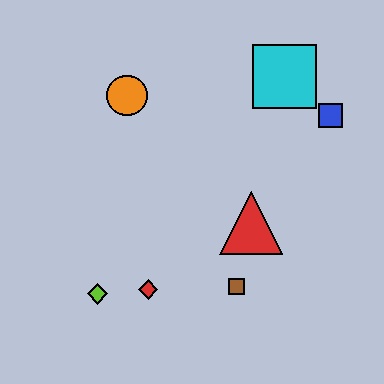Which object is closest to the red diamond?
The lime diamond is closest to the red diamond.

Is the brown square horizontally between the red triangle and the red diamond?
Yes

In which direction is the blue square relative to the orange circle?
The blue square is to the right of the orange circle.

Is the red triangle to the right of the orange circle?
Yes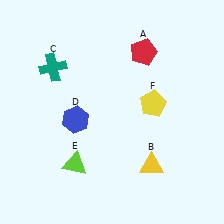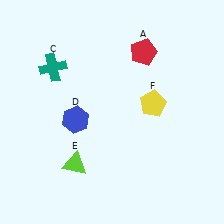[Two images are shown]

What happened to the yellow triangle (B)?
The yellow triangle (B) was removed in Image 2. It was in the bottom-right area of Image 1.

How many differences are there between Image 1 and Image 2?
There is 1 difference between the two images.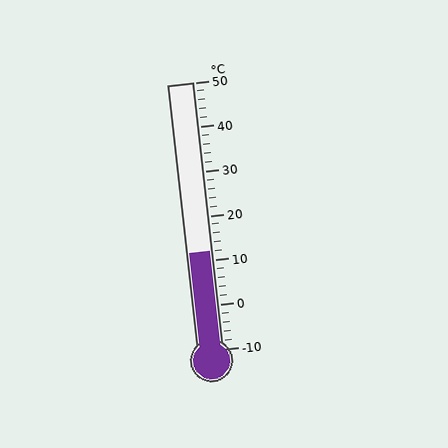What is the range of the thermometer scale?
The thermometer scale ranges from -10°C to 50°C.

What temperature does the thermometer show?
The thermometer shows approximately 12°C.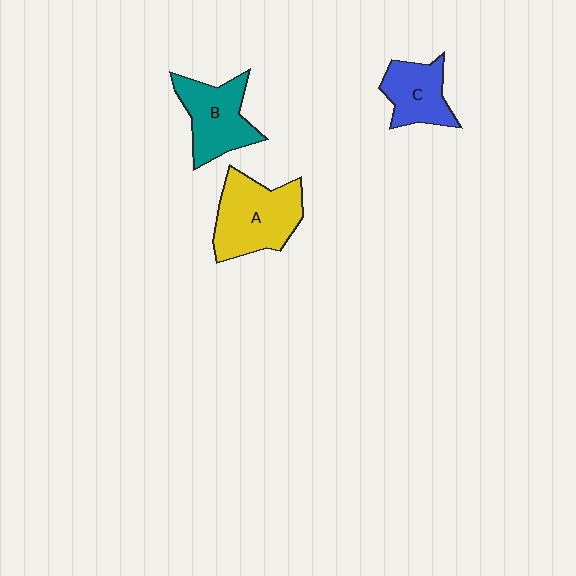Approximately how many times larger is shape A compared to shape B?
Approximately 1.2 times.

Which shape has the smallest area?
Shape C (blue).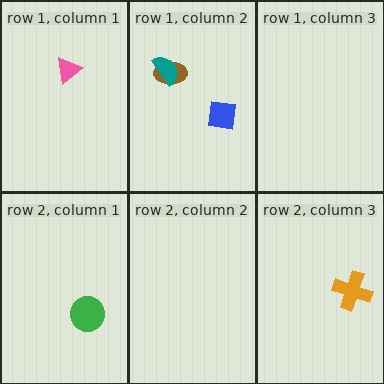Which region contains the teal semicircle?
The row 1, column 2 region.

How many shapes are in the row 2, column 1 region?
1.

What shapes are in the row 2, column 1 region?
The green circle.